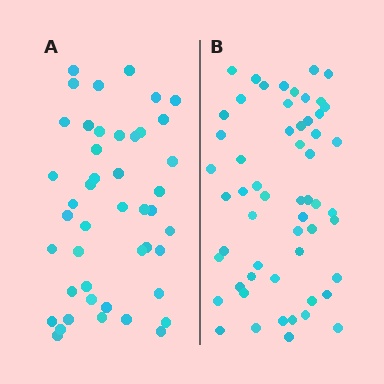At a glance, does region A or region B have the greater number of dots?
Region B (the right region) has more dots.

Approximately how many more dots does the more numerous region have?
Region B has roughly 12 or so more dots than region A.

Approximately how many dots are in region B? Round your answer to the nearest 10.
About 60 dots. (The exact count is 56, which rounds to 60.)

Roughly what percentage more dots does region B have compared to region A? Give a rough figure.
About 25% more.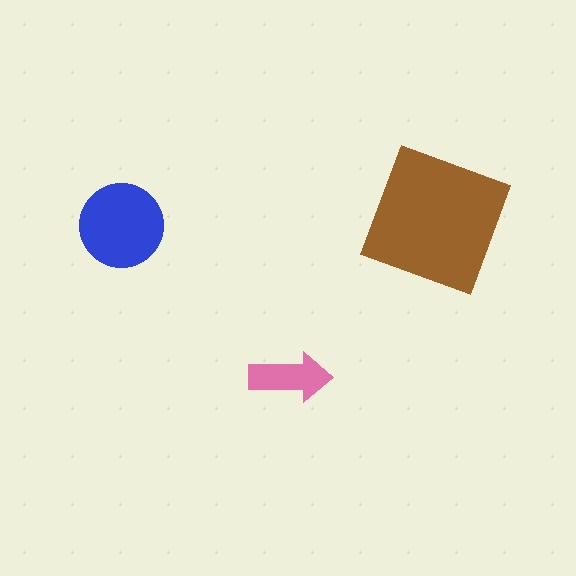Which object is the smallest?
The pink arrow.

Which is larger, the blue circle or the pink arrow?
The blue circle.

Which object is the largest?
The brown square.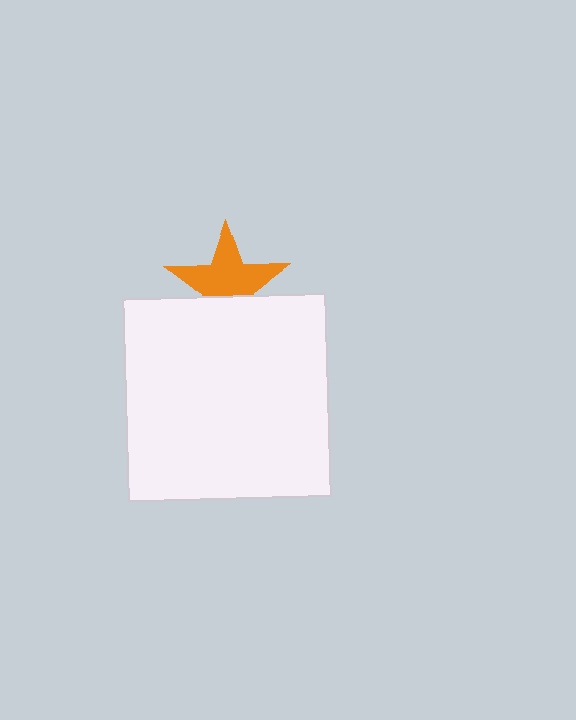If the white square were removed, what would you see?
You would see the complete orange star.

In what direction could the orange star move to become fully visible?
The orange star could move up. That would shift it out from behind the white square entirely.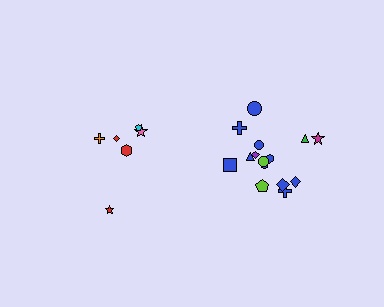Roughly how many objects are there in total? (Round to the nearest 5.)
Roughly 20 objects in total.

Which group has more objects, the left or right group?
The right group.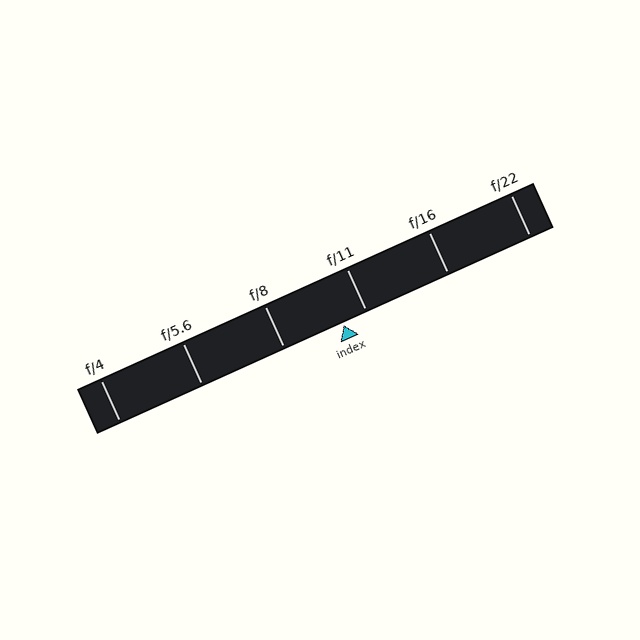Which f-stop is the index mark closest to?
The index mark is closest to f/11.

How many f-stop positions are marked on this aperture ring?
There are 6 f-stop positions marked.